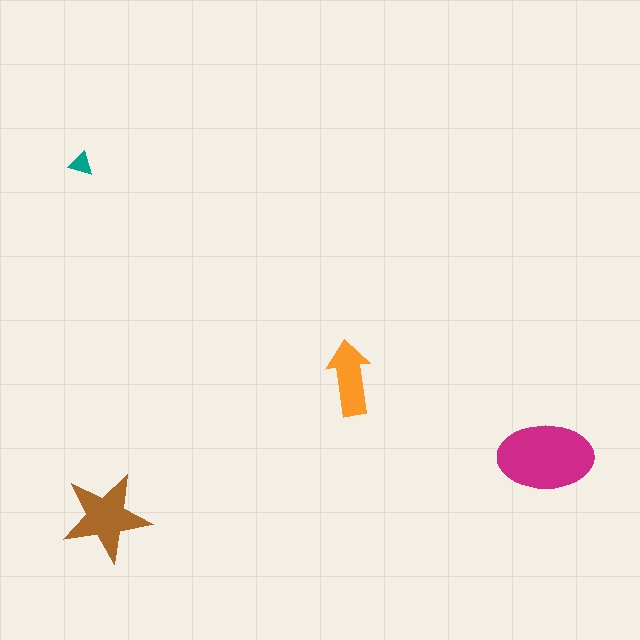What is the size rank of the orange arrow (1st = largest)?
3rd.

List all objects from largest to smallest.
The magenta ellipse, the brown star, the orange arrow, the teal triangle.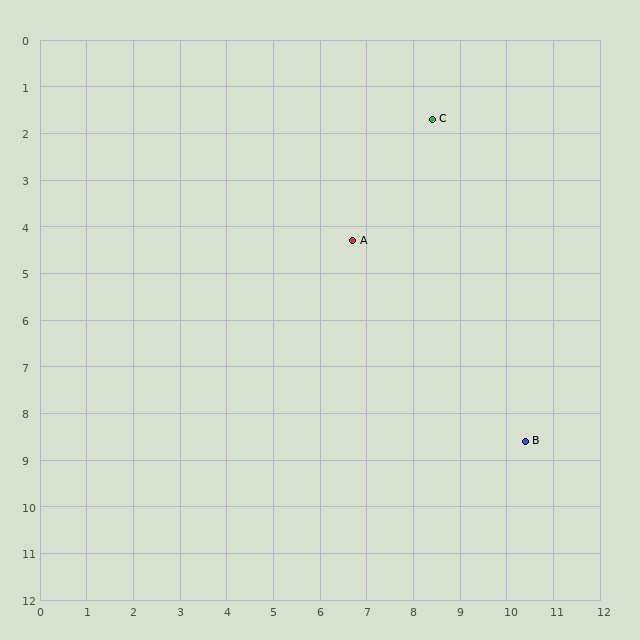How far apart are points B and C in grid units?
Points B and C are about 7.2 grid units apart.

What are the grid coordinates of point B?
Point B is at approximately (10.4, 8.6).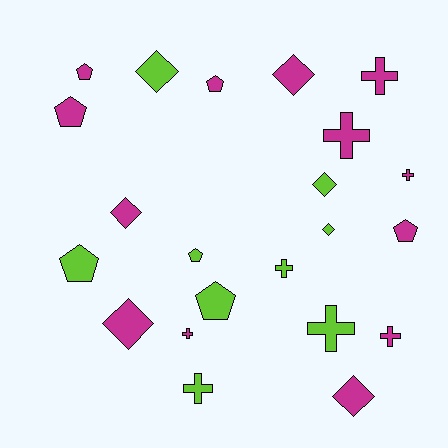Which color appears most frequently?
Magenta, with 13 objects.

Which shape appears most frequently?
Cross, with 8 objects.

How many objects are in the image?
There are 22 objects.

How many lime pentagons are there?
There are 3 lime pentagons.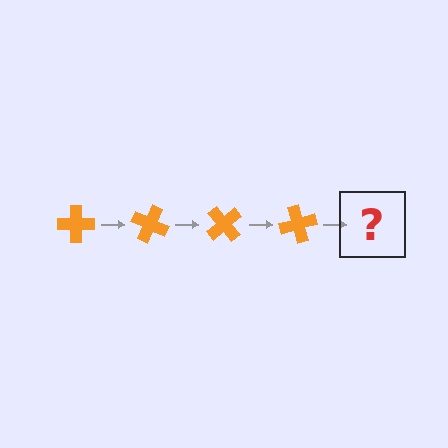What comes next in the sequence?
The next element should be an orange cross rotated 100 degrees.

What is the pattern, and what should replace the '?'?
The pattern is that the cross rotates 25 degrees each step. The '?' should be an orange cross rotated 100 degrees.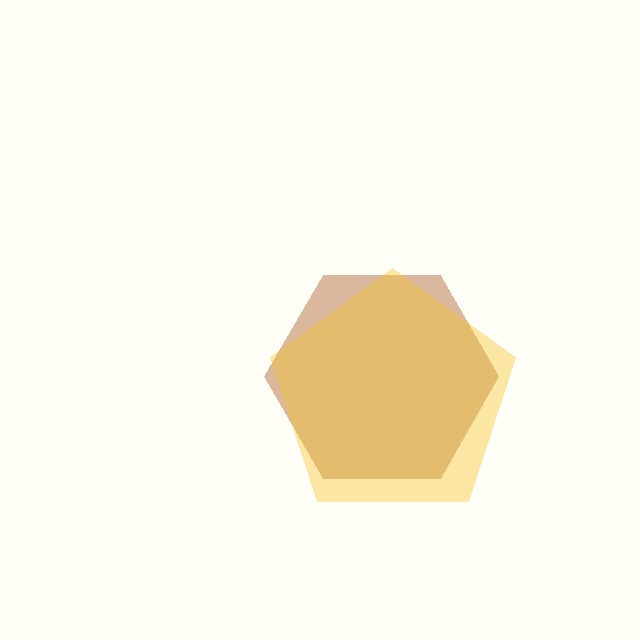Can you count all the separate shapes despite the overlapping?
Yes, there are 2 separate shapes.